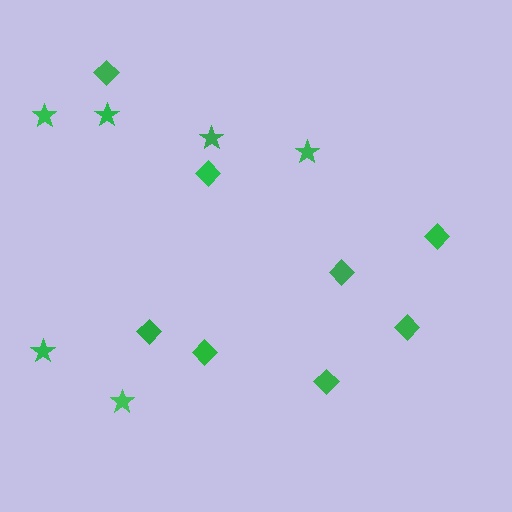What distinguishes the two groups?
There are 2 groups: one group of stars (6) and one group of diamonds (8).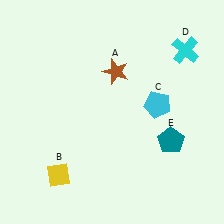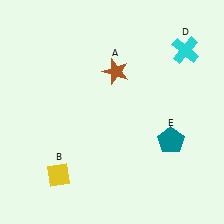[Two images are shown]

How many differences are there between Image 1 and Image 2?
There is 1 difference between the two images.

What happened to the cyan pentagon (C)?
The cyan pentagon (C) was removed in Image 2. It was in the top-right area of Image 1.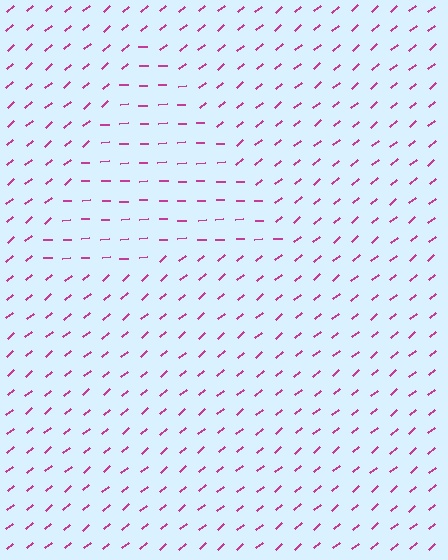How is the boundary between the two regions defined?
The boundary is defined purely by a change in line orientation (approximately 37 degrees difference). All lines are the same color and thickness.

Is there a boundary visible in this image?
Yes, there is a texture boundary formed by a change in line orientation.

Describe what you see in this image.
The image is filled with small magenta line segments. A triangle region in the image has lines oriented differently from the surrounding lines, creating a visible texture boundary.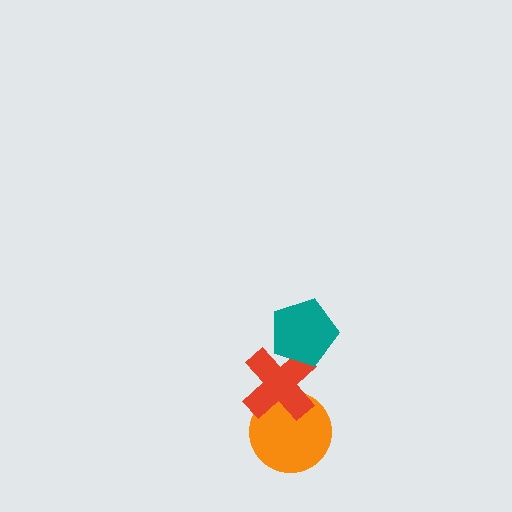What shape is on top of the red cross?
The teal pentagon is on top of the red cross.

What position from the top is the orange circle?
The orange circle is 3rd from the top.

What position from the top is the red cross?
The red cross is 2nd from the top.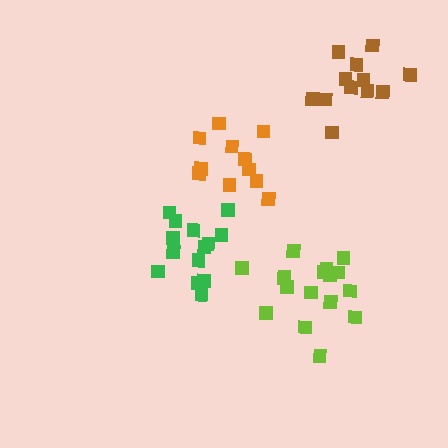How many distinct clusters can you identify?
There are 4 distinct clusters.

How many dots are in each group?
Group 1: 11 dots, Group 2: 14 dots, Group 3: 12 dots, Group 4: 17 dots (54 total).